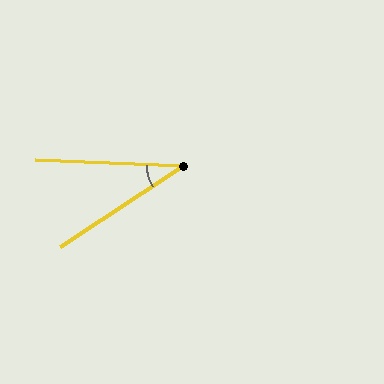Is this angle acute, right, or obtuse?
It is acute.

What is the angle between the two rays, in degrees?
Approximately 36 degrees.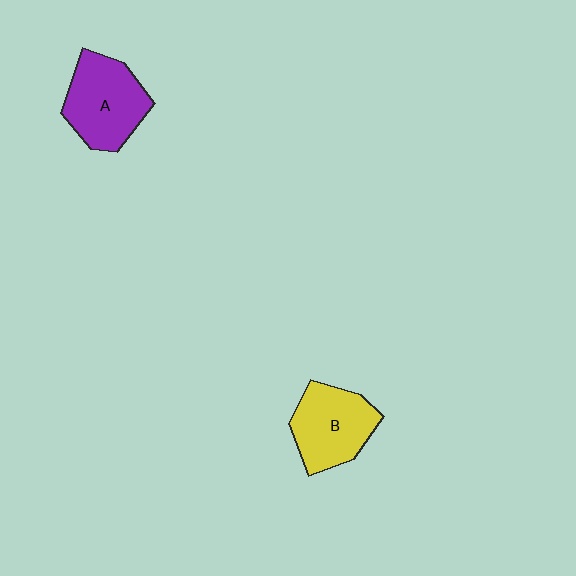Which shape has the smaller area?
Shape B (yellow).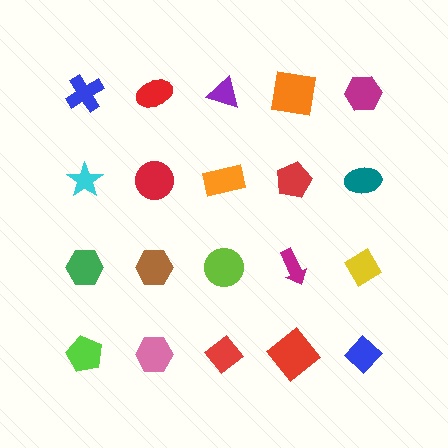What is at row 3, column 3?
A lime circle.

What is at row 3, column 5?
A yellow diamond.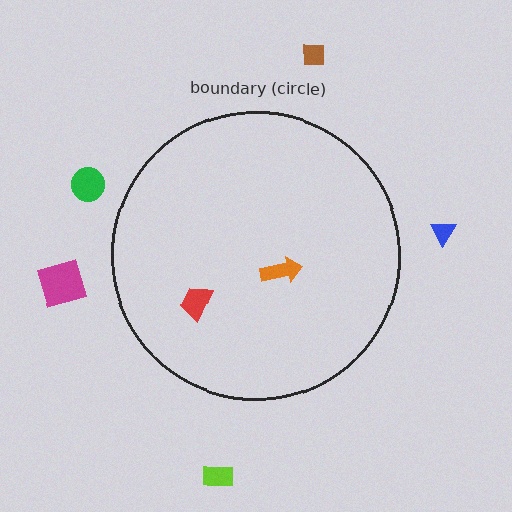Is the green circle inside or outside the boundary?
Outside.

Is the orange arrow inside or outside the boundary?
Inside.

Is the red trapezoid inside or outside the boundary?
Inside.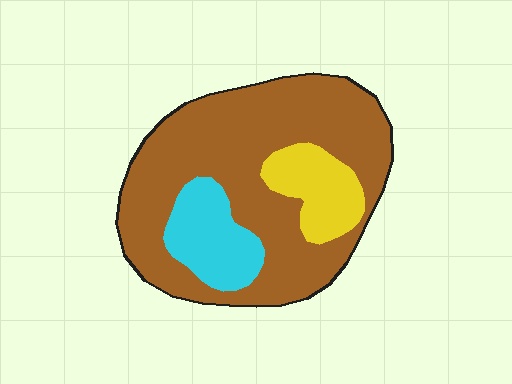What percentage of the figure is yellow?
Yellow takes up less than a quarter of the figure.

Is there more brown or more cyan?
Brown.